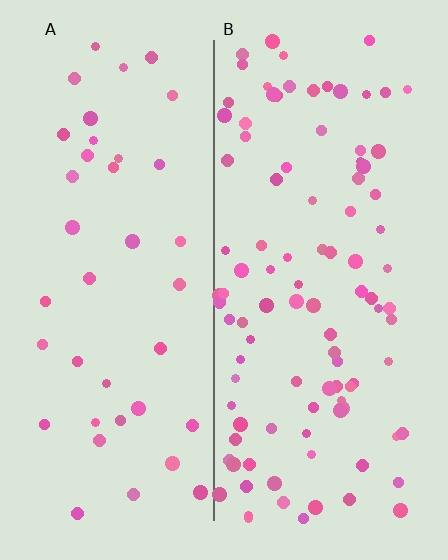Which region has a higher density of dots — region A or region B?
B (the right).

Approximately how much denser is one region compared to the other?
Approximately 2.5× — region B over region A.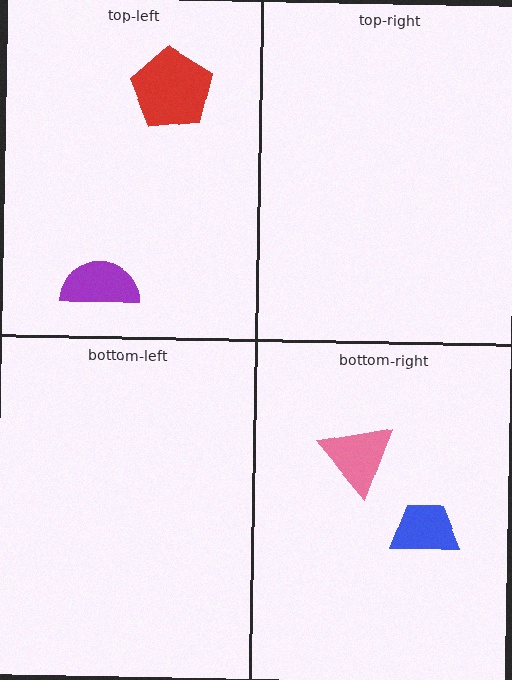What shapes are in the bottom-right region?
The blue trapezoid, the pink triangle.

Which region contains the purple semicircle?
The top-left region.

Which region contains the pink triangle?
The bottom-right region.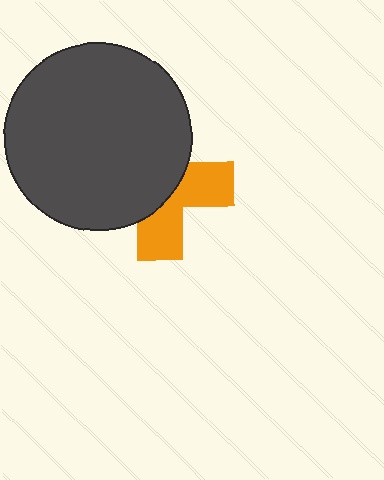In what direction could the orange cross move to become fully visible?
The orange cross could move toward the lower-right. That would shift it out from behind the dark gray circle entirely.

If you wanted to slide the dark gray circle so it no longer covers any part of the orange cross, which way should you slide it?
Slide it toward the upper-left — that is the most direct way to separate the two shapes.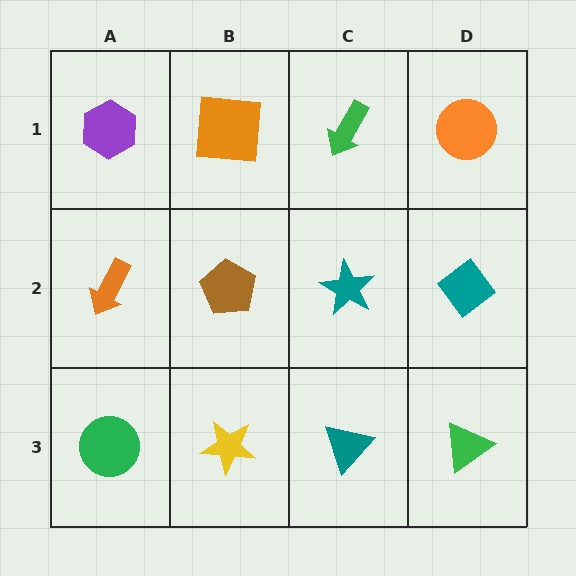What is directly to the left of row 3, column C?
A yellow star.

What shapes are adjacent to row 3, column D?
A teal diamond (row 2, column D), a teal triangle (row 3, column C).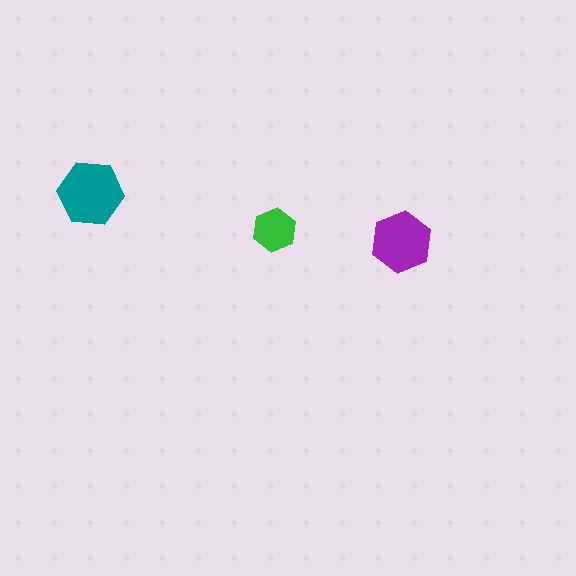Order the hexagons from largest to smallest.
the teal one, the purple one, the green one.